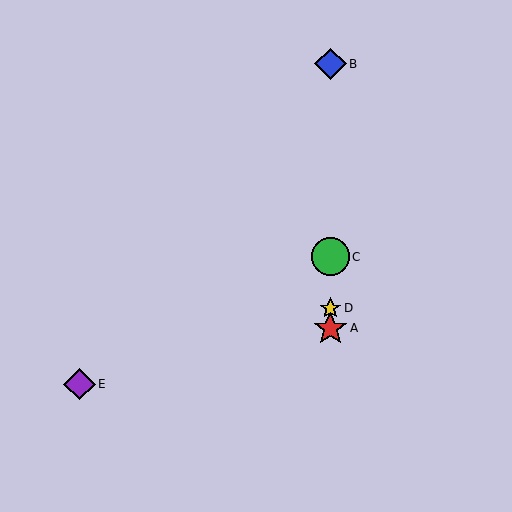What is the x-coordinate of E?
Object E is at x≈79.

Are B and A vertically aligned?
Yes, both are at x≈330.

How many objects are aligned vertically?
4 objects (A, B, C, D) are aligned vertically.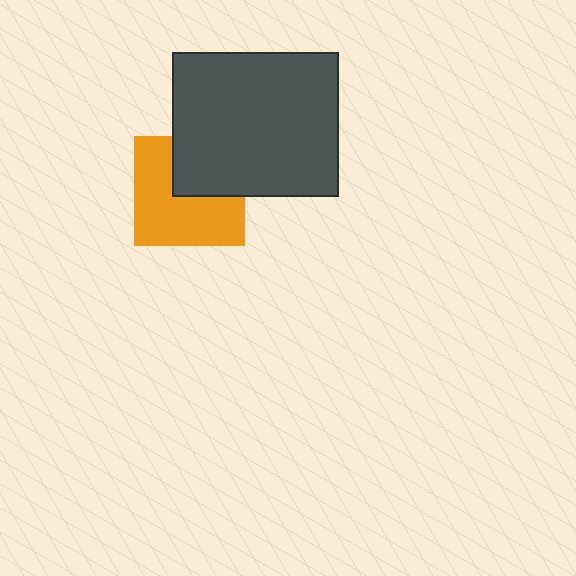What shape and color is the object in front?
The object in front is a dark gray rectangle.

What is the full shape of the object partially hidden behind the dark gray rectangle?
The partially hidden object is an orange square.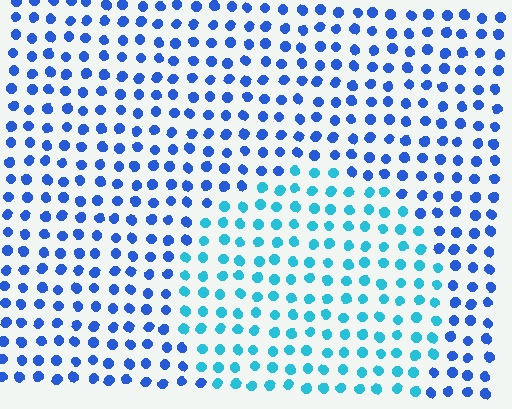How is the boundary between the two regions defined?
The boundary is defined purely by a slight shift in hue (about 35 degrees). Spacing, size, and orientation are identical on both sides.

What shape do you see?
I see a circle.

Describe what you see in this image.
The image is filled with small blue elements in a uniform arrangement. A circle-shaped region is visible where the elements are tinted to a slightly different hue, forming a subtle color boundary.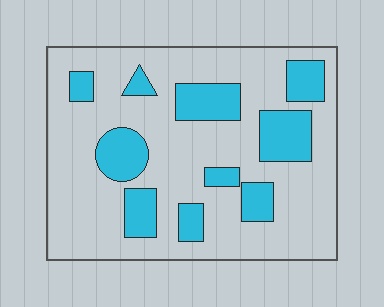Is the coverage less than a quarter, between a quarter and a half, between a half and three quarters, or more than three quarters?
Less than a quarter.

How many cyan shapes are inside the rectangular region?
10.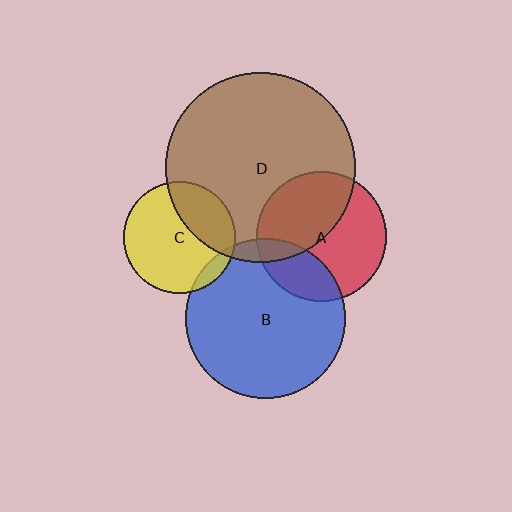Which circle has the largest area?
Circle D (brown).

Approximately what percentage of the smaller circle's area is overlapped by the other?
Approximately 5%.